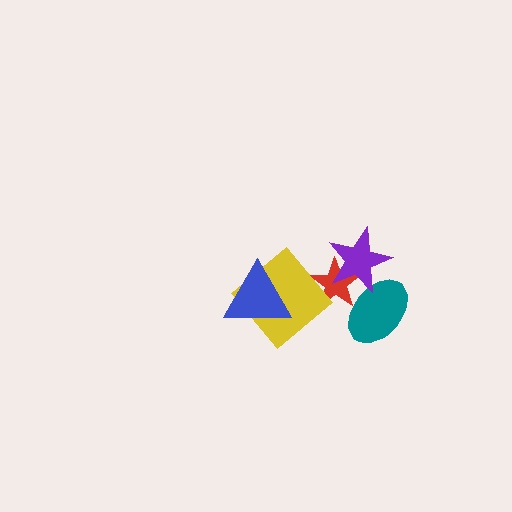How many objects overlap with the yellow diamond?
2 objects overlap with the yellow diamond.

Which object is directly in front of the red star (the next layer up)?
The yellow diamond is directly in front of the red star.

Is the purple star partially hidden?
No, no other shape covers it.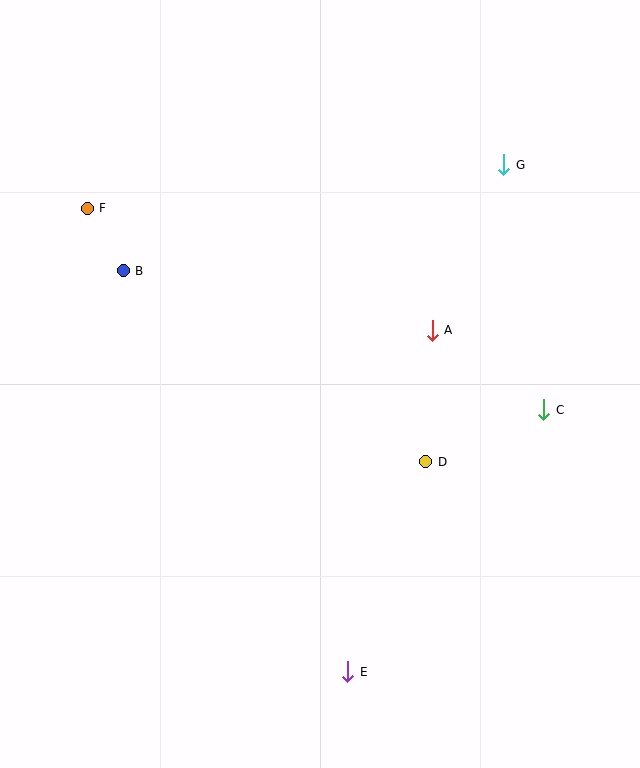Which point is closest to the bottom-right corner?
Point E is closest to the bottom-right corner.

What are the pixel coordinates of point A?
Point A is at (432, 330).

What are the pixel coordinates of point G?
Point G is at (504, 165).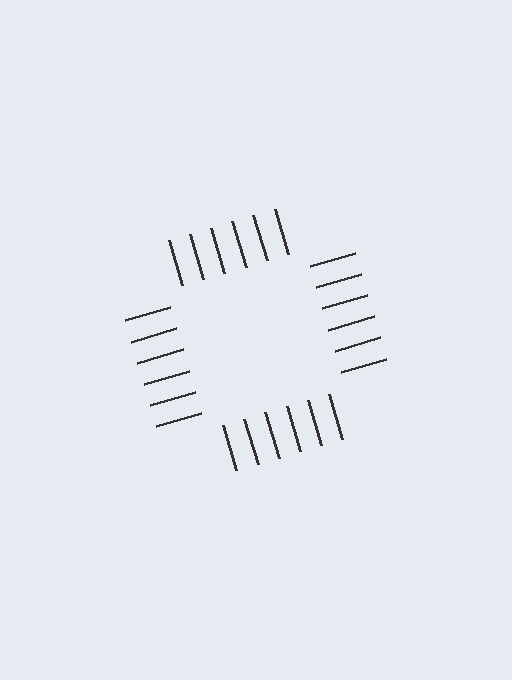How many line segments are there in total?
24 — 6 along each of the 4 edges.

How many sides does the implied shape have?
4 sides — the line-ends trace a square.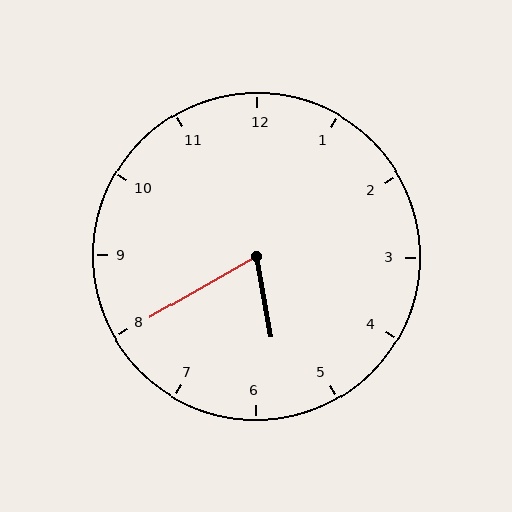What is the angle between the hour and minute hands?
Approximately 70 degrees.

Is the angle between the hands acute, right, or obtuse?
It is acute.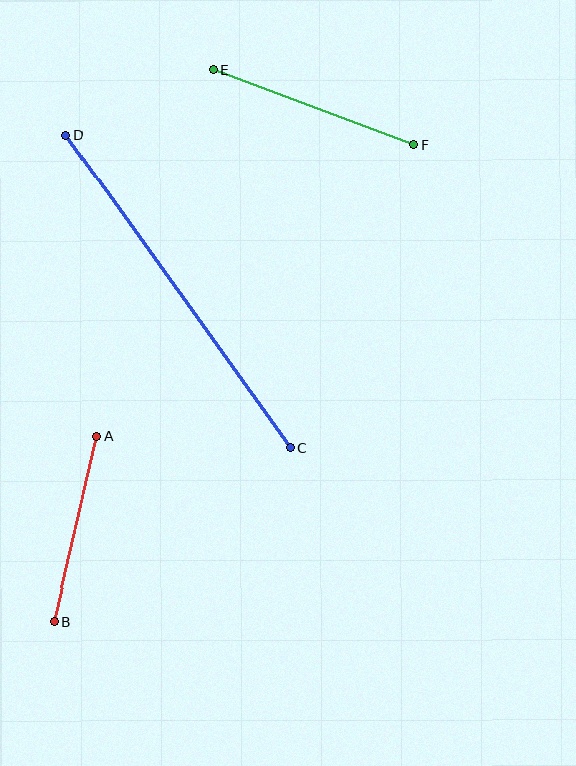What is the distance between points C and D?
The distance is approximately 385 pixels.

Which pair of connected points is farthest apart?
Points C and D are farthest apart.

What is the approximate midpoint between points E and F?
The midpoint is at approximately (314, 107) pixels.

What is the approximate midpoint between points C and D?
The midpoint is at approximately (178, 291) pixels.